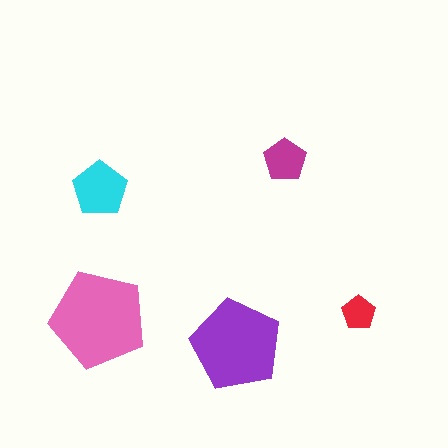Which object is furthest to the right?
The red pentagon is rightmost.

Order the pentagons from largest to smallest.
the pink one, the purple one, the cyan one, the magenta one, the red one.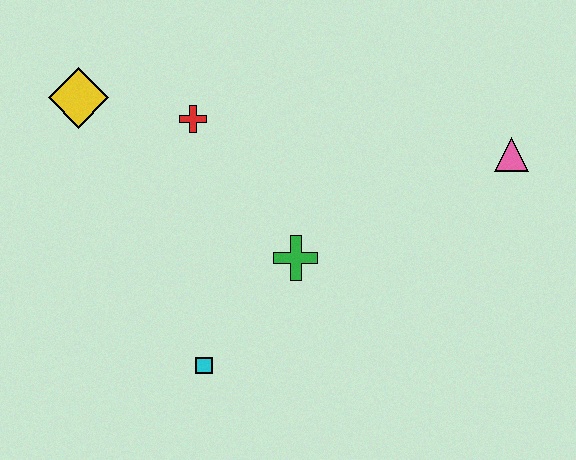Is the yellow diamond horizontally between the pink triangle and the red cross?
No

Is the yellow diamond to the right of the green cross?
No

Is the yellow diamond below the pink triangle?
No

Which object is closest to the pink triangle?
The green cross is closest to the pink triangle.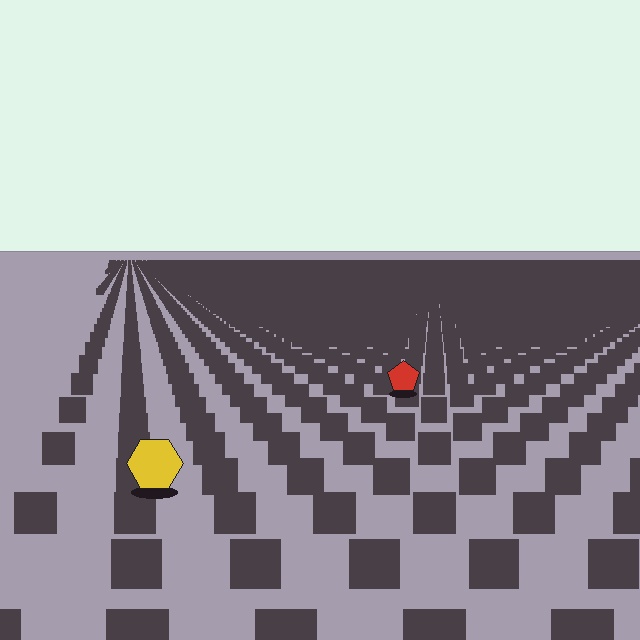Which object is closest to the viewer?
The yellow hexagon is closest. The texture marks near it are larger and more spread out.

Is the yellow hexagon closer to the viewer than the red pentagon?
Yes. The yellow hexagon is closer — you can tell from the texture gradient: the ground texture is coarser near it.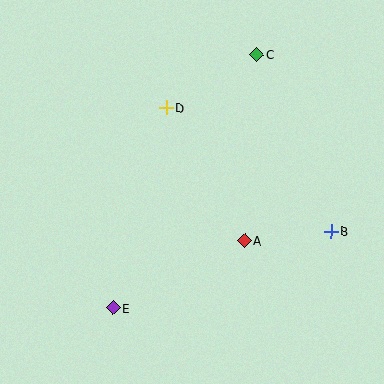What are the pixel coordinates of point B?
Point B is at (331, 231).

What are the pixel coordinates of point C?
Point C is at (257, 54).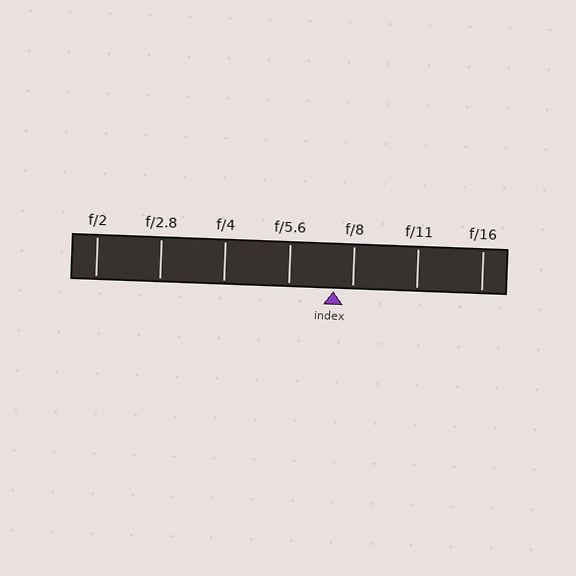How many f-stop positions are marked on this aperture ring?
There are 7 f-stop positions marked.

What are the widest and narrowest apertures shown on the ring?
The widest aperture shown is f/2 and the narrowest is f/16.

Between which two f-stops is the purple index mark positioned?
The index mark is between f/5.6 and f/8.